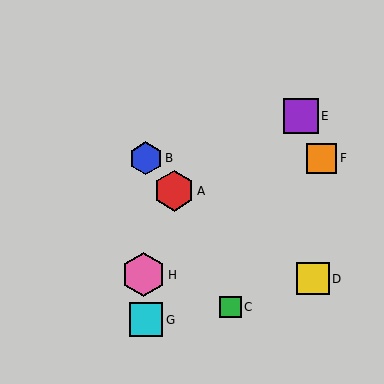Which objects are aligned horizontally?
Objects B, F are aligned horizontally.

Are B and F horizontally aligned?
Yes, both are at y≈158.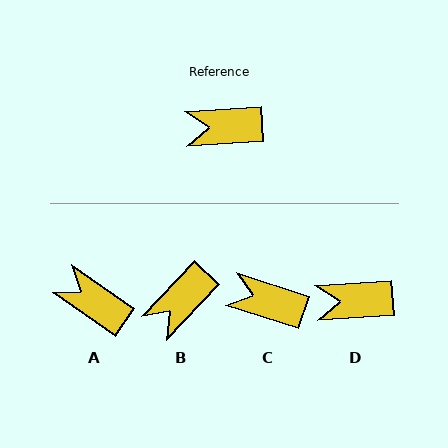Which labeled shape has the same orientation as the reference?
D.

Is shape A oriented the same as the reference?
No, it is off by about 39 degrees.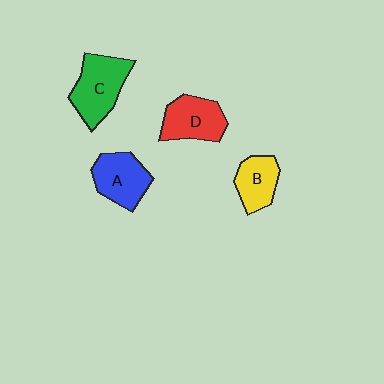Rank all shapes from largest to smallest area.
From largest to smallest: C (green), D (red), A (blue), B (yellow).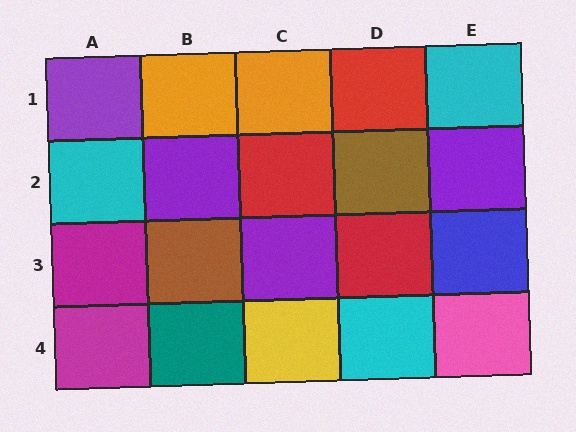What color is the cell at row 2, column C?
Red.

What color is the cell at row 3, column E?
Blue.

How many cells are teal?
1 cell is teal.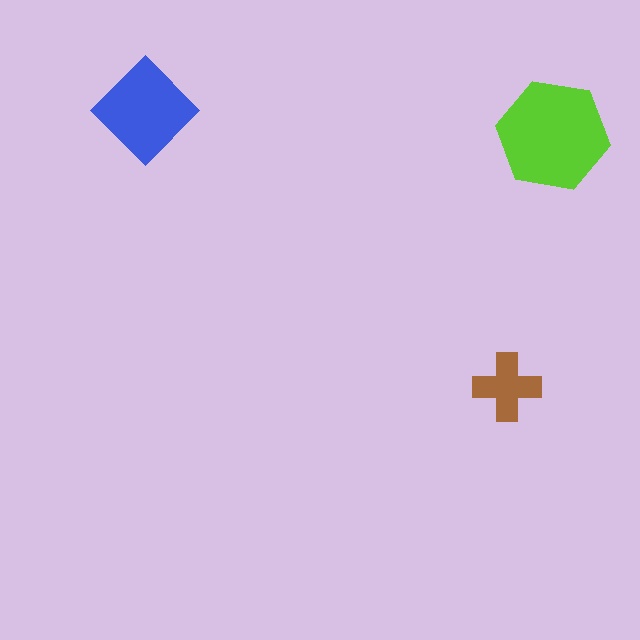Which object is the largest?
The lime hexagon.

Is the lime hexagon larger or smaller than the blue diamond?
Larger.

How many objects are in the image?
There are 3 objects in the image.